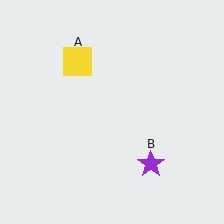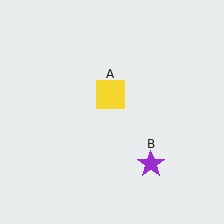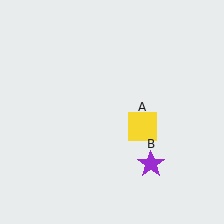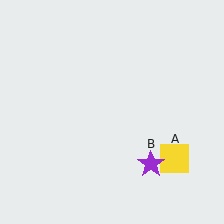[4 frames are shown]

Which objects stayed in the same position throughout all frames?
Purple star (object B) remained stationary.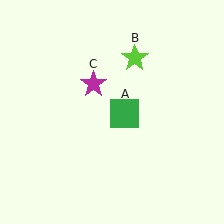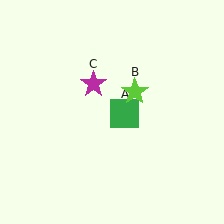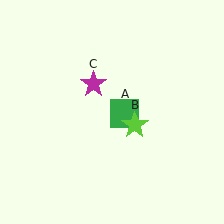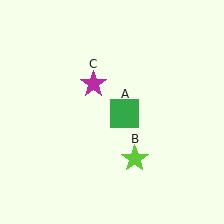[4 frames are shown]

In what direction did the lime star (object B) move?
The lime star (object B) moved down.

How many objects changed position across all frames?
1 object changed position: lime star (object B).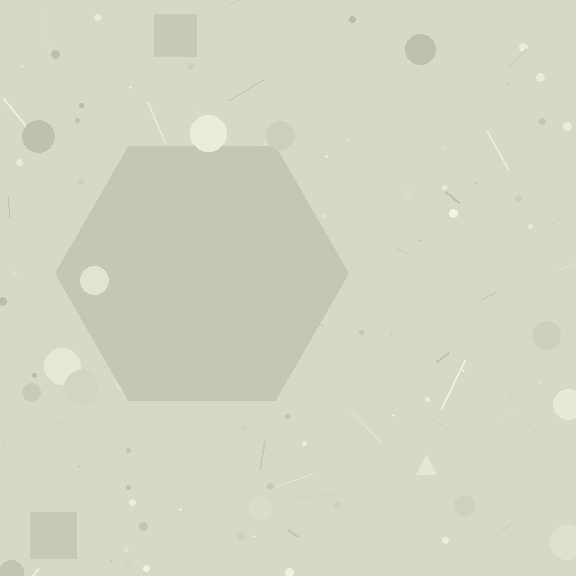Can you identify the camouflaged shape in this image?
The camouflaged shape is a hexagon.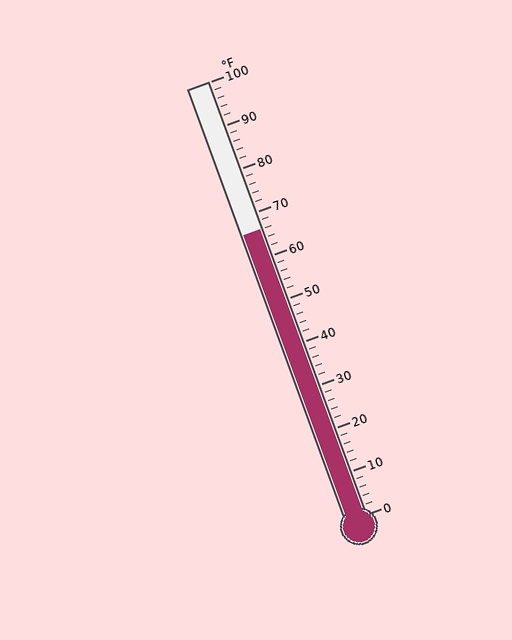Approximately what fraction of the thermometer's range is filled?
The thermometer is filled to approximately 65% of its range.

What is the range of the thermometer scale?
The thermometer scale ranges from 0°F to 100°F.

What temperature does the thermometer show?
The thermometer shows approximately 66°F.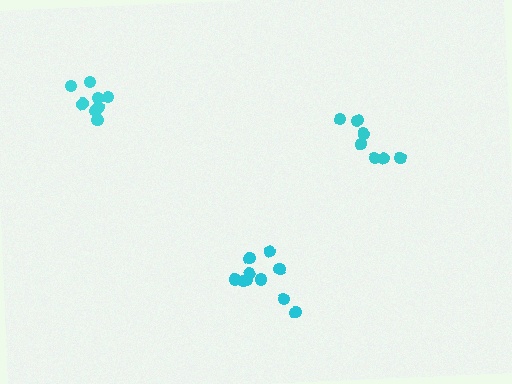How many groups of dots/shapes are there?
There are 3 groups.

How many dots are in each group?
Group 1: 8 dots, Group 2: 7 dots, Group 3: 10 dots (25 total).